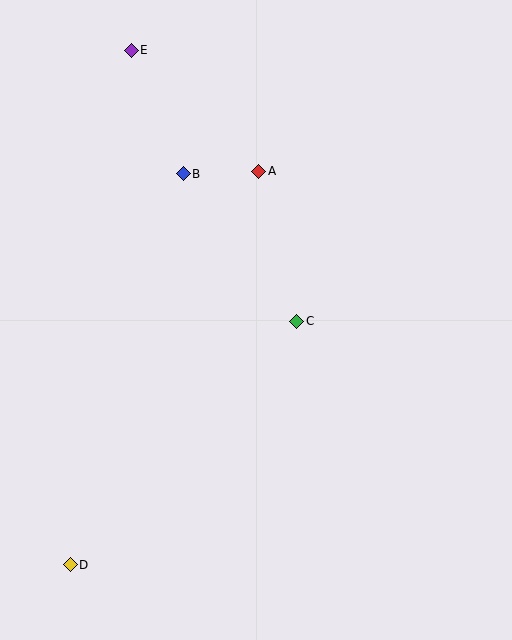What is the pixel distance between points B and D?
The distance between B and D is 407 pixels.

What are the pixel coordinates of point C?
Point C is at (297, 321).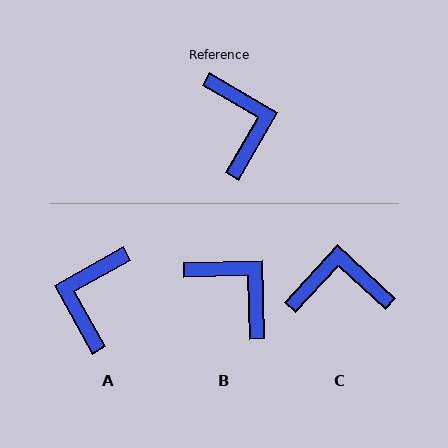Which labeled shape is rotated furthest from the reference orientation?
A, about 149 degrees away.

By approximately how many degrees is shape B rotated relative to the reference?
Approximately 32 degrees counter-clockwise.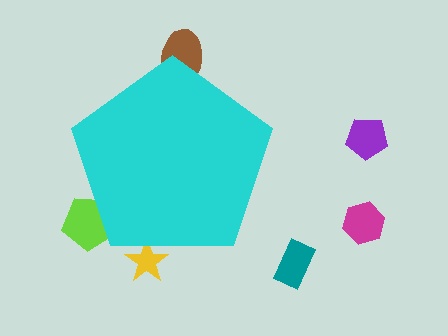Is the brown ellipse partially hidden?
Yes, the brown ellipse is partially hidden behind the cyan pentagon.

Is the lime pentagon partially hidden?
Yes, the lime pentagon is partially hidden behind the cyan pentagon.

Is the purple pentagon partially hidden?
No, the purple pentagon is fully visible.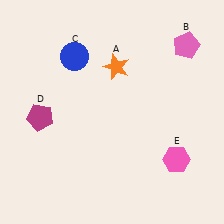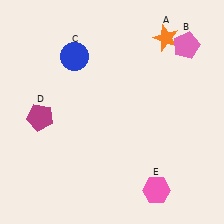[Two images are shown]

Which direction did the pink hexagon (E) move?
The pink hexagon (E) moved down.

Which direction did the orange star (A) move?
The orange star (A) moved right.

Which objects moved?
The objects that moved are: the orange star (A), the pink hexagon (E).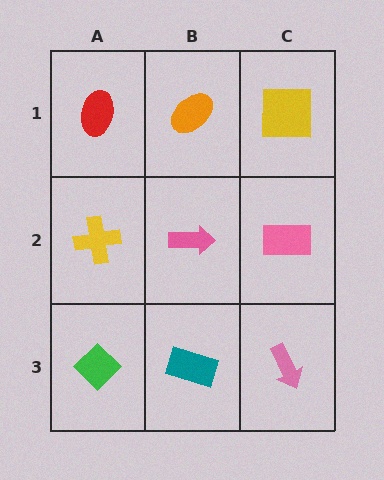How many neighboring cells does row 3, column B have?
3.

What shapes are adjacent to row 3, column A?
A yellow cross (row 2, column A), a teal rectangle (row 3, column B).